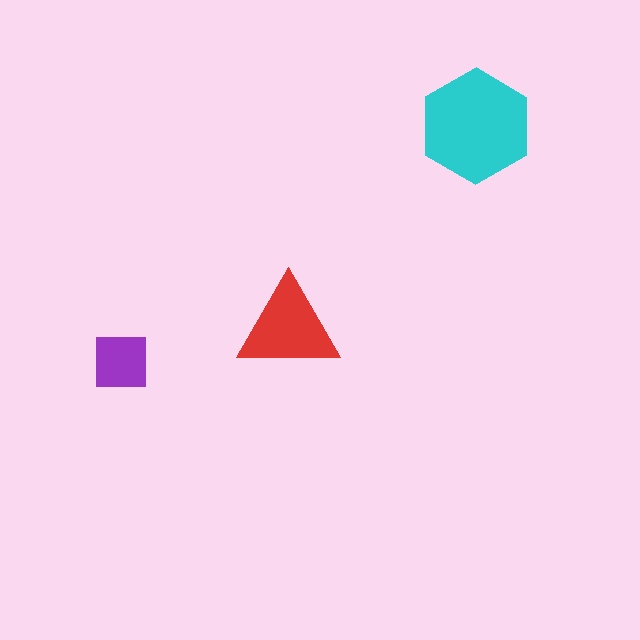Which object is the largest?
The cyan hexagon.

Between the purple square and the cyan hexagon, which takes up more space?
The cyan hexagon.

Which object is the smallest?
The purple square.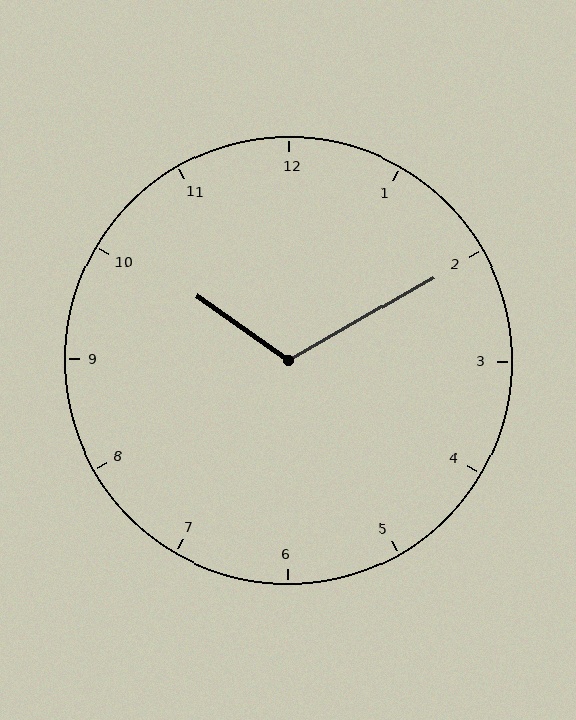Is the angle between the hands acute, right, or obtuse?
It is obtuse.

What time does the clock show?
10:10.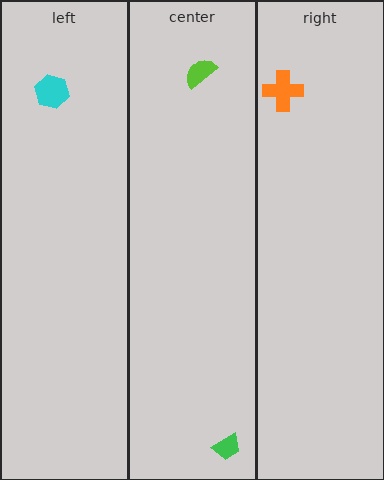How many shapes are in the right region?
1.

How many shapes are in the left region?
1.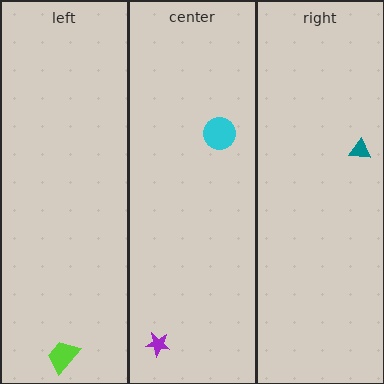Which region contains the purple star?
The center region.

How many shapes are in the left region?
1.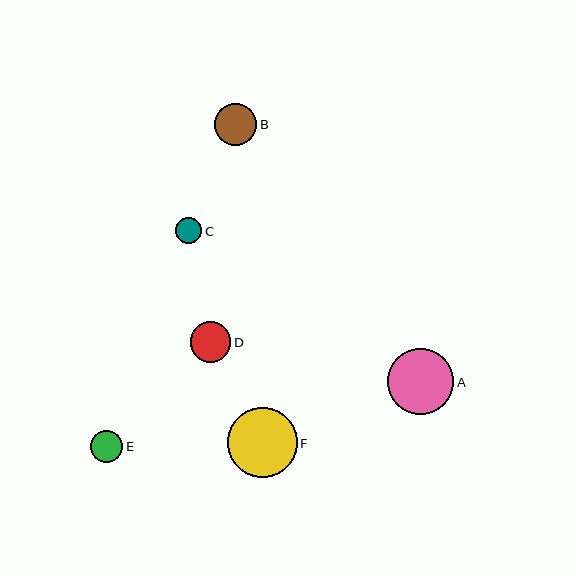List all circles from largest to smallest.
From largest to smallest: F, A, B, D, E, C.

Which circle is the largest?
Circle F is the largest with a size of approximately 70 pixels.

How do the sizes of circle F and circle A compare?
Circle F and circle A are approximately the same size.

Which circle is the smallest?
Circle C is the smallest with a size of approximately 26 pixels.